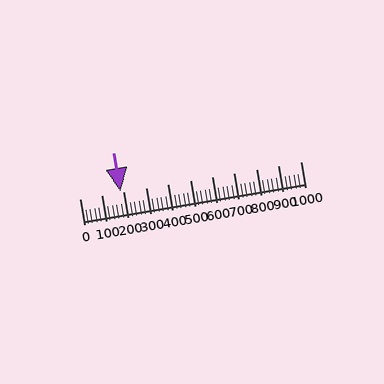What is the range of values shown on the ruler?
The ruler shows values from 0 to 1000.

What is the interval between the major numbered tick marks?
The major tick marks are spaced 100 units apart.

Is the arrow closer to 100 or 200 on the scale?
The arrow is closer to 200.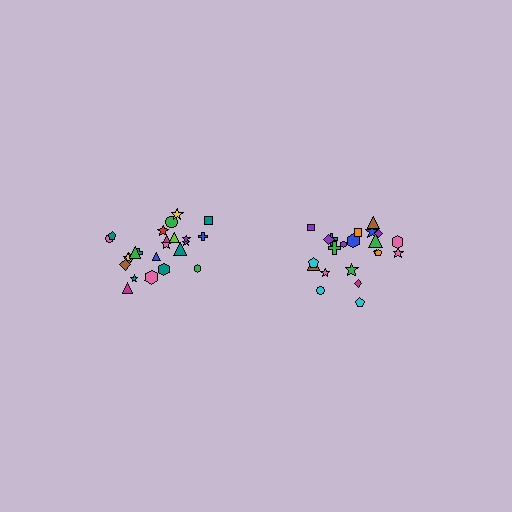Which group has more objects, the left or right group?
The left group.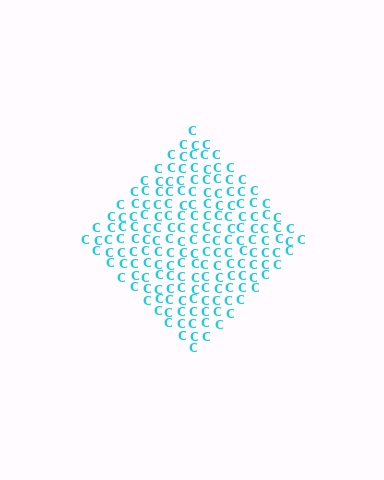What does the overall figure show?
The overall figure shows a diamond.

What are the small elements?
The small elements are letter C's.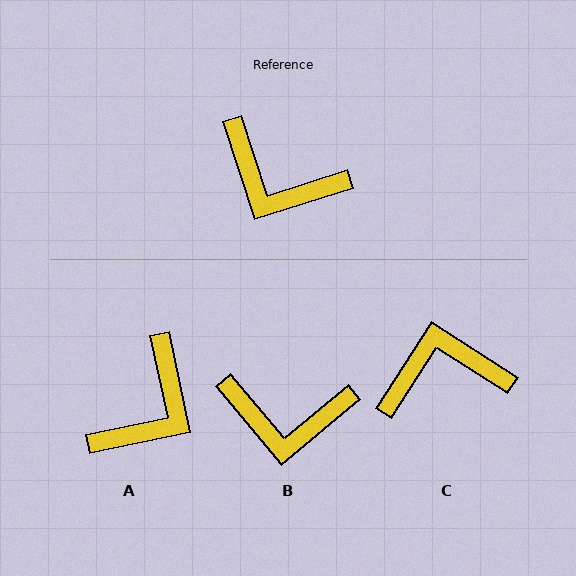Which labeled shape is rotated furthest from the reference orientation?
C, about 141 degrees away.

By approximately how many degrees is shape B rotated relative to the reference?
Approximately 22 degrees counter-clockwise.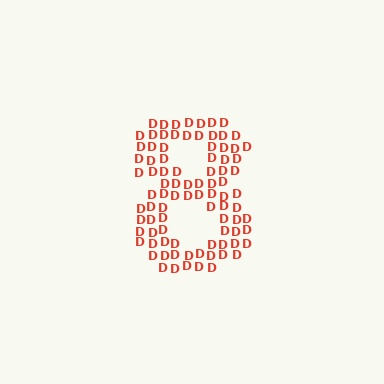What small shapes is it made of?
It is made of small letter D's.